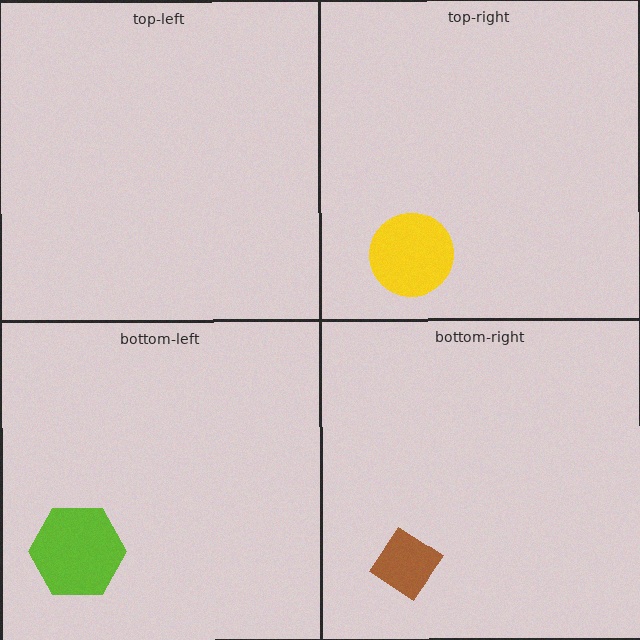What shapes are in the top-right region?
The yellow circle.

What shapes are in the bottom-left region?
The lime hexagon.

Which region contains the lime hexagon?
The bottom-left region.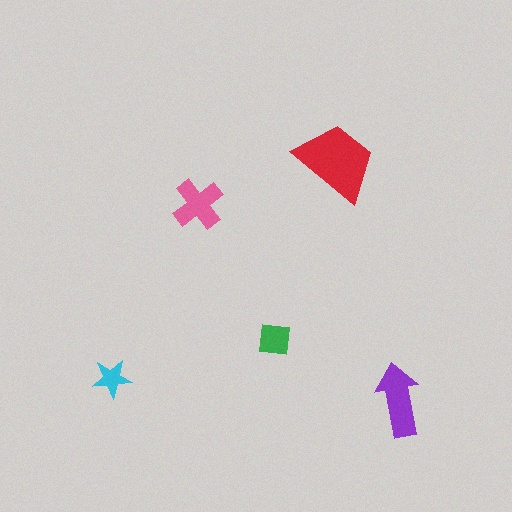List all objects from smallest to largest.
The cyan star, the green square, the pink cross, the purple arrow, the red trapezoid.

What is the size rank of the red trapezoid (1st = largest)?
1st.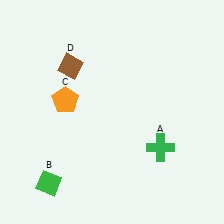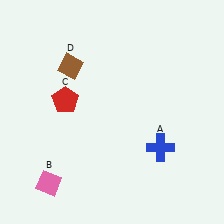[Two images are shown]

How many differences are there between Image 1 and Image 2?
There are 3 differences between the two images.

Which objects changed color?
A changed from green to blue. B changed from green to pink. C changed from orange to red.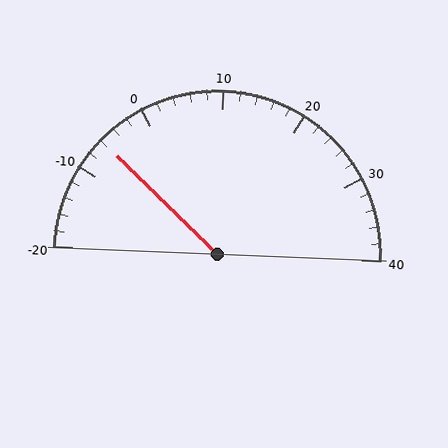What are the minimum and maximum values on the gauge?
The gauge ranges from -20 to 40.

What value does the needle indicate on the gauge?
The needle indicates approximately -6.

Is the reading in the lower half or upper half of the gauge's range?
The reading is in the lower half of the range (-20 to 40).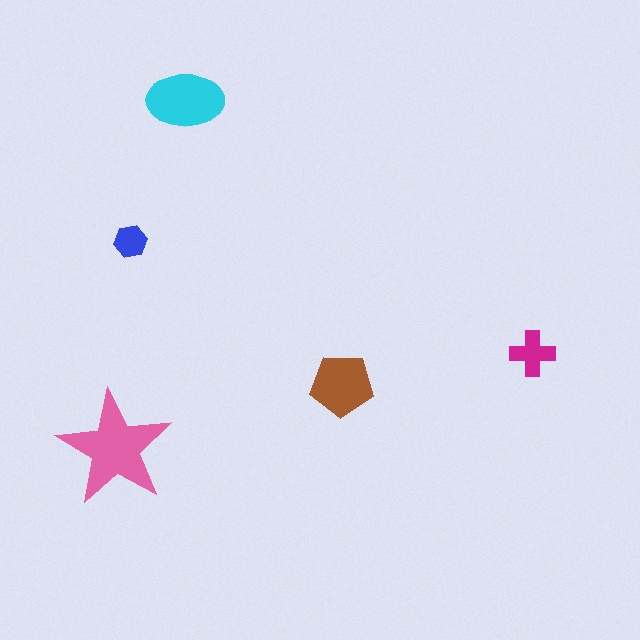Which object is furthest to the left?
The pink star is leftmost.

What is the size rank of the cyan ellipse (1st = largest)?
2nd.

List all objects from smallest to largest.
The blue hexagon, the magenta cross, the brown pentagon, the cyan ellipse, the pink star.